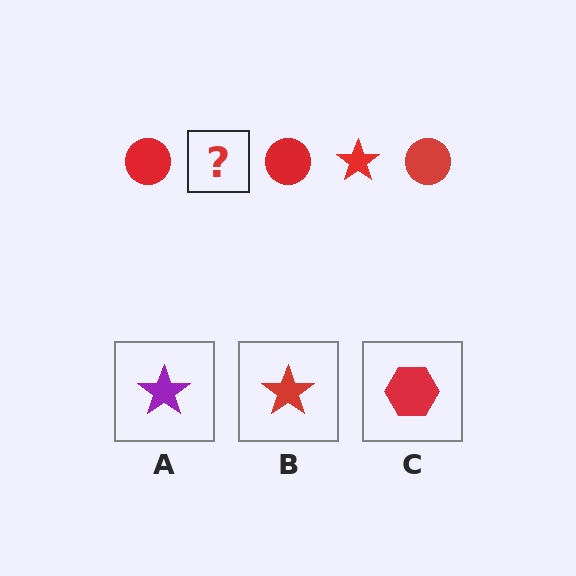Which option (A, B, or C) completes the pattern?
B.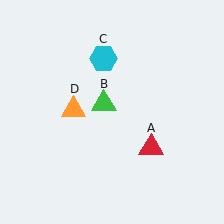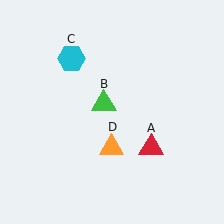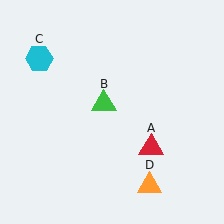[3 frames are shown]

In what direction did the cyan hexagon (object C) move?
The cyan hexagon (object C) moved left.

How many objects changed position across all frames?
2 objects changed position: cyan hexagon (object C), orange triangle (object D).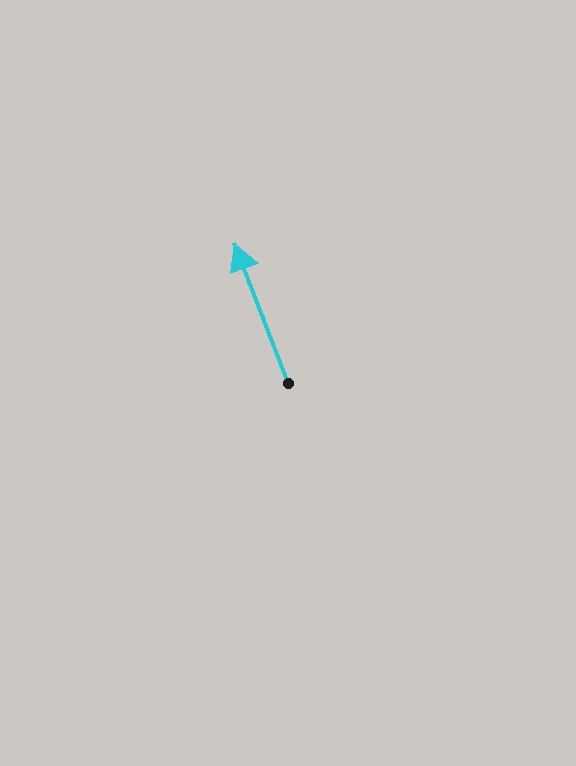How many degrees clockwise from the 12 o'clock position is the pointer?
Approximately 339 degrees.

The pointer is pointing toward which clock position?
Roughly 11 o'clock.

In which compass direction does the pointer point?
North.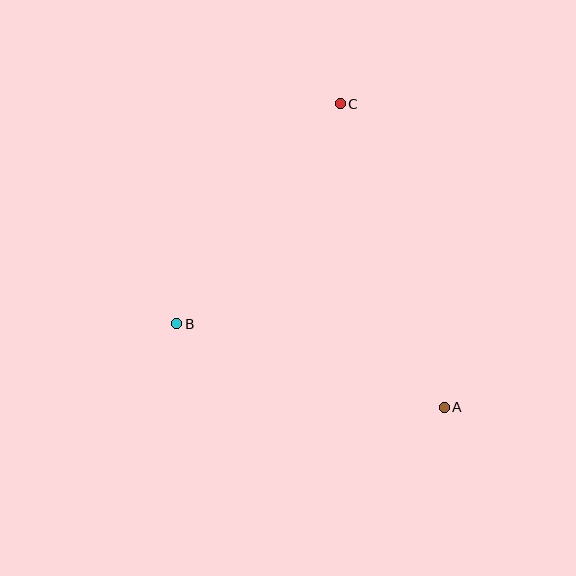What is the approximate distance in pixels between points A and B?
The distance between A and B is approximately 280 pixels.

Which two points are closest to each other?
Points B and C are closest to each other.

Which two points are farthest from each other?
Points A and C are farthest from each other.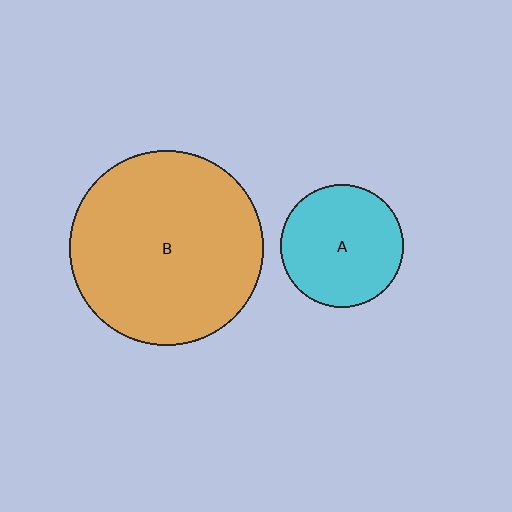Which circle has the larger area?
Circle B (orange).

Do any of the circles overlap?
No, none of the circles overlap.